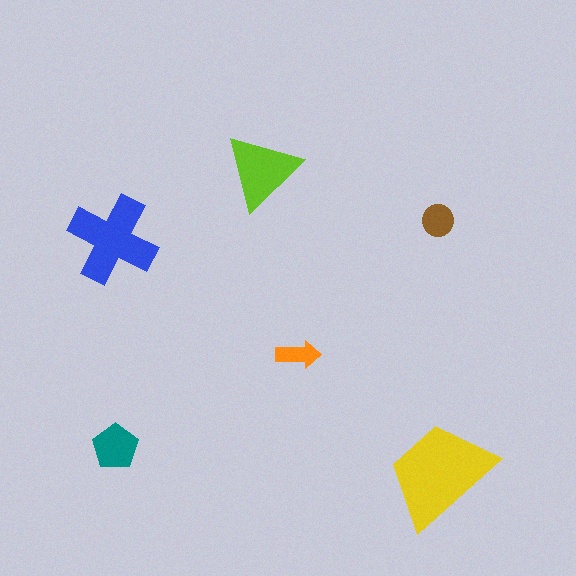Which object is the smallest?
The orange arrow.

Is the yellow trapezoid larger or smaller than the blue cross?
Larger.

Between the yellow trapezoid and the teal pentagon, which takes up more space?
The yellow trapezoid.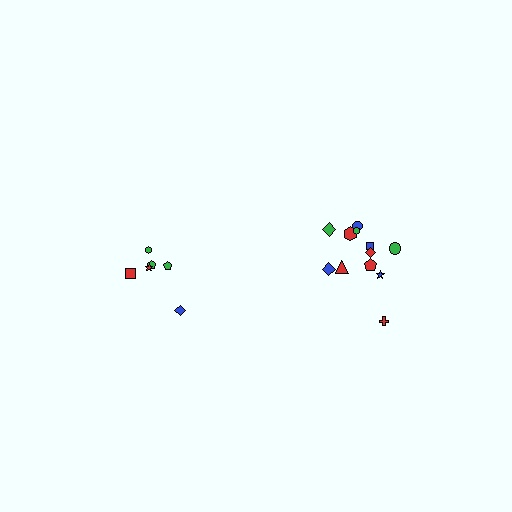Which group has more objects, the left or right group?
The right group.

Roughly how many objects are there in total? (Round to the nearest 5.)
Roughly 20 objects in total.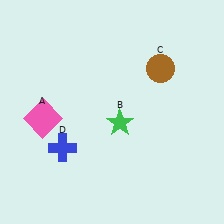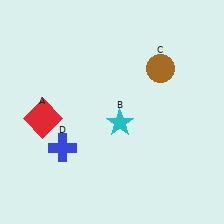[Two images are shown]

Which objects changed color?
A changed from pink to red. B changed from green to cyan.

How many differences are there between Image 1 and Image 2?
There are 2 differences between the two images.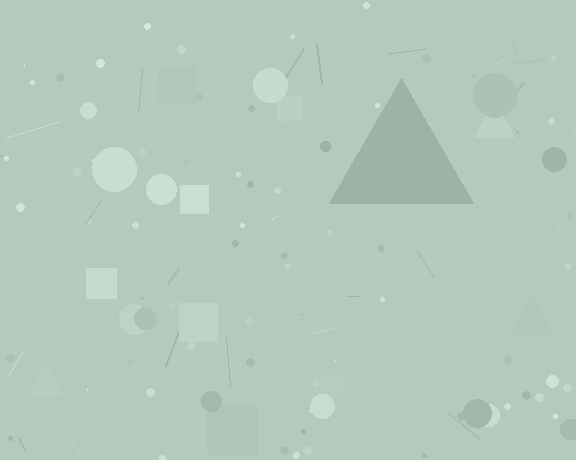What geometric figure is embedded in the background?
A triangle is embedded in the background.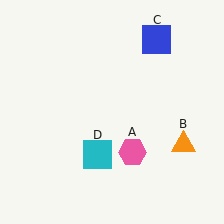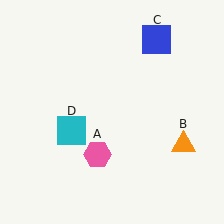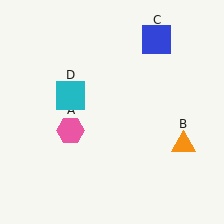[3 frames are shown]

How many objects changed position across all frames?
2 objects changed position: pink hexagon (object A), cyan square (object D).